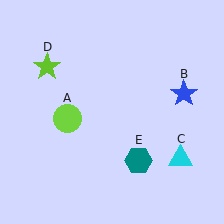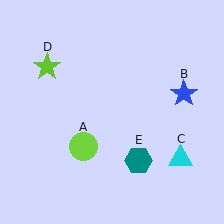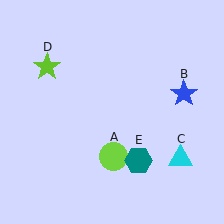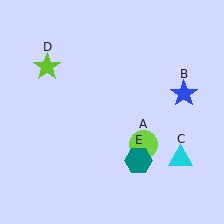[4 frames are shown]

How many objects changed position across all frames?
1 object changed position: lime circle (object A).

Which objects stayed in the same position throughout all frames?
Blue star (object B) and cyan triangle (object C) and lime star (object D) and teal hexagon (object E) remained stationary.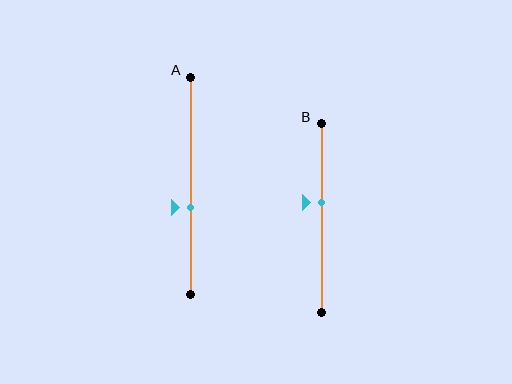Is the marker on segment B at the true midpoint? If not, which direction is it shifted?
No, the marker on segment B is shifted upward by about 8% of the segment length.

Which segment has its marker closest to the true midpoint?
Segment B has its marker closest to the true midpoint.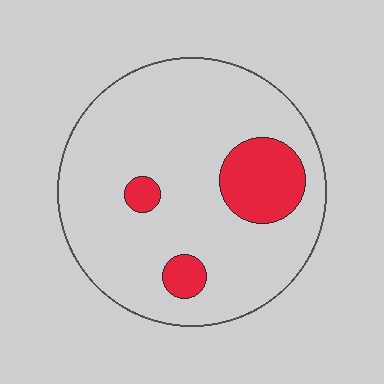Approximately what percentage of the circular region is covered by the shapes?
Approximately 15%.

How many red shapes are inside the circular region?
3.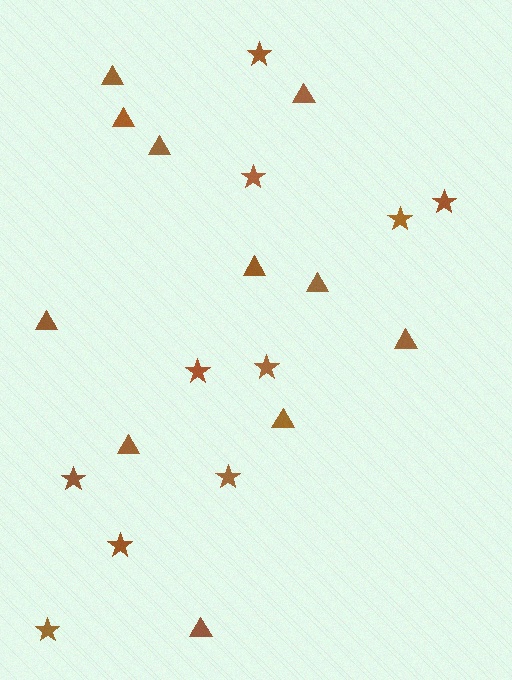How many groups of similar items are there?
There are 2 groups: one group of triangles (11) and one group of stars (10).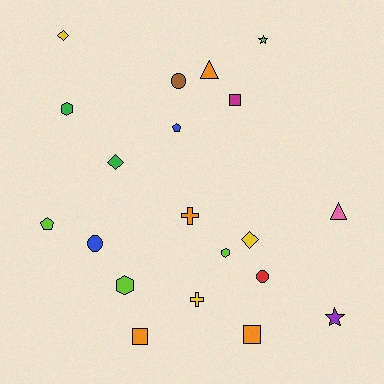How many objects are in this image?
There are 20 objects.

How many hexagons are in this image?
There are 3 hexagons.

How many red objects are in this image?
There is 1 red object.